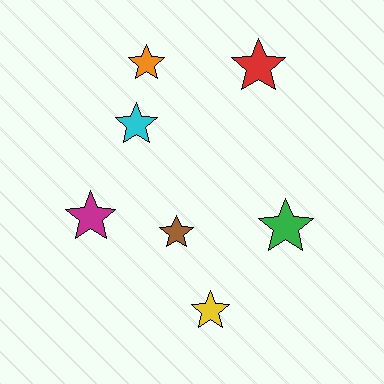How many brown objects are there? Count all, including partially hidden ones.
There is 1 brown object.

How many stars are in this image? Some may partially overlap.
There are 7 stars.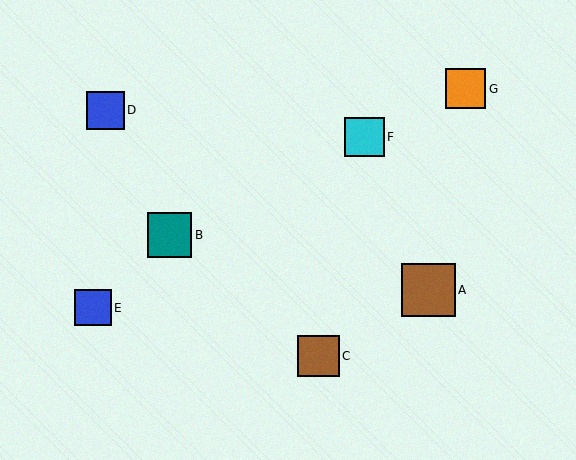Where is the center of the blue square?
The center of the blue square is at (105, 110).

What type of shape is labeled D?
Shape D is a blue square.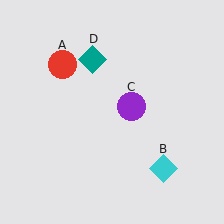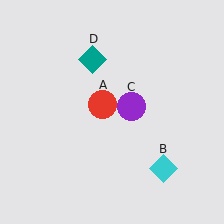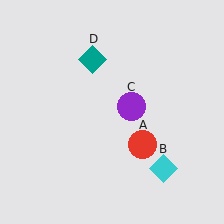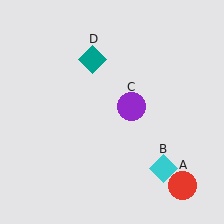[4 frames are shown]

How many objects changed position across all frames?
1 object changed position: red circle (object A).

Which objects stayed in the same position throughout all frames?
Cyan diamond (object B) and purple circle (object C) and teal diamond (object D) remained stationary.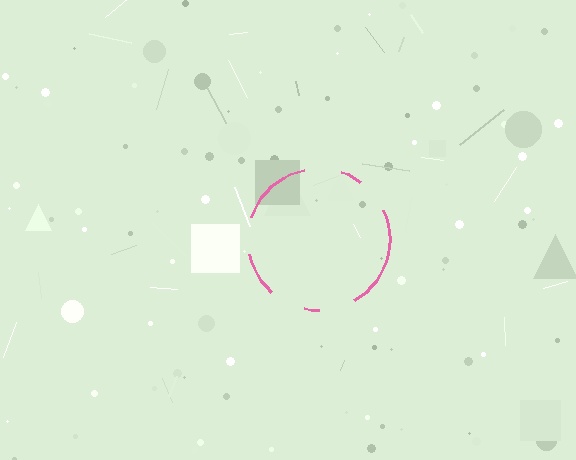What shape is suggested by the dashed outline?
The dashed outline suggests a circle.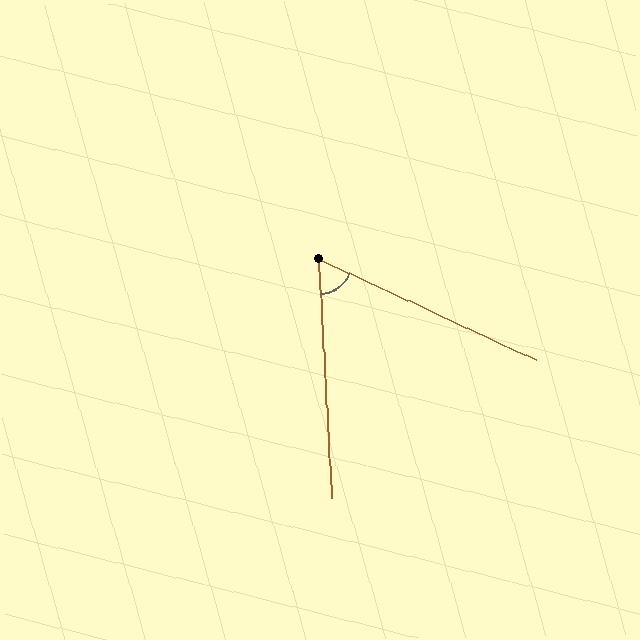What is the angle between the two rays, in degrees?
Approximately 62 degrees.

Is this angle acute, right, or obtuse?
It is acute.